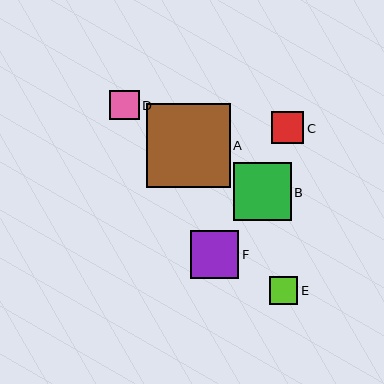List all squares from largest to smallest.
From largest to smallest: A, B, F, C, D, E.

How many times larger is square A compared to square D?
Square A is approximately 2.8 times the size of square D.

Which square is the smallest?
Square E is the smallest with a size of approximately 28 pixels.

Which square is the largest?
Square A is the largest with a size of approximately 84 pixels.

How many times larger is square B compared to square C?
Square B is approximately 1.8 times the size of square C.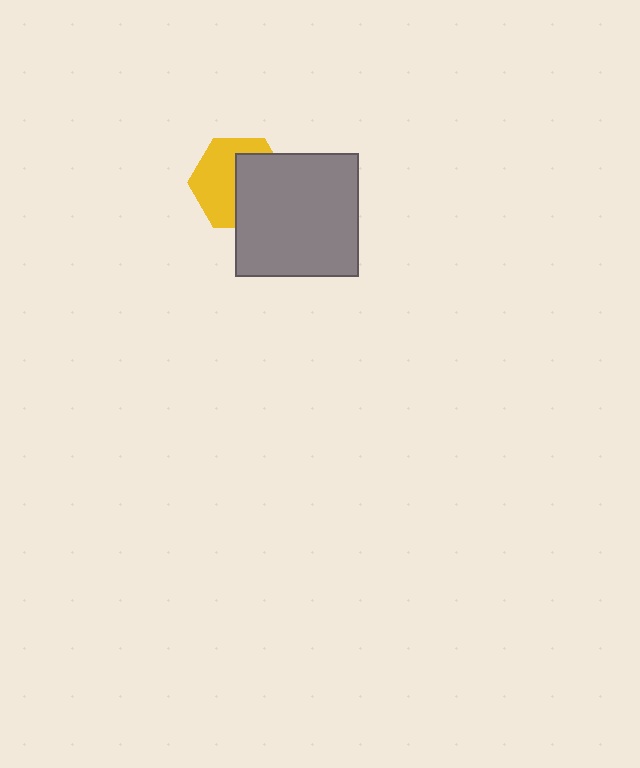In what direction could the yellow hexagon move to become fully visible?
The yellow hexagon could move left. That would shift it out from behind the gray square entirely.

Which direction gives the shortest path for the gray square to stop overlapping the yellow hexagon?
Moving right gives the shortest separation.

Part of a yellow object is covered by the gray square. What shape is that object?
It is a hexagon.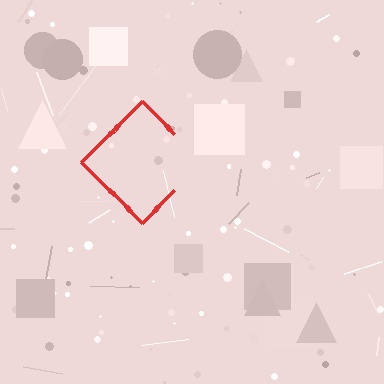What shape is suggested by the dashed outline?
The dashed outline suggests a diamond.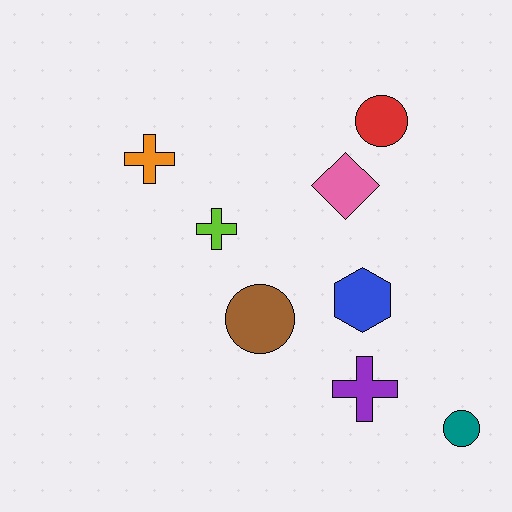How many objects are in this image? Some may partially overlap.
There are 8 objects.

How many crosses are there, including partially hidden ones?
There are 3 crosses.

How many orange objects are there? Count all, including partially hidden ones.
There is 1 orange object.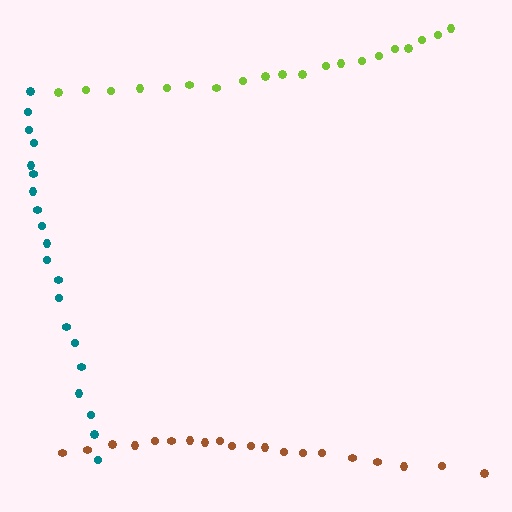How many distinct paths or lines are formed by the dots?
There are 3 distinct paths.